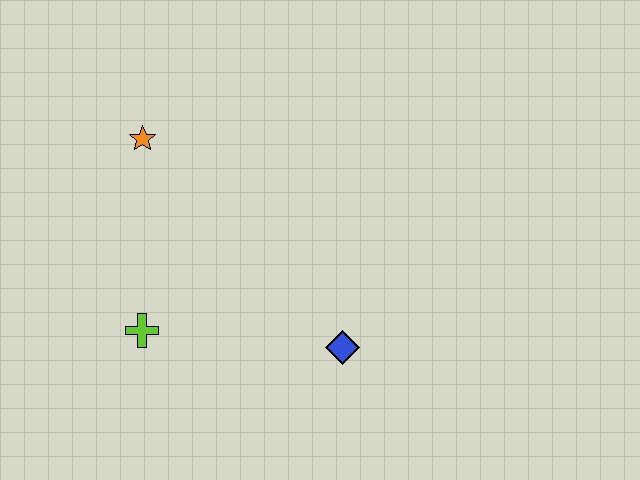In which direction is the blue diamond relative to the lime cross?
The blue diamond is to the right of the lime cross.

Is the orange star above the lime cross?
Yes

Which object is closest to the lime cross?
The orange star is closest to the lime cross.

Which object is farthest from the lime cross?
The blue diamond is farthest from the lime cross.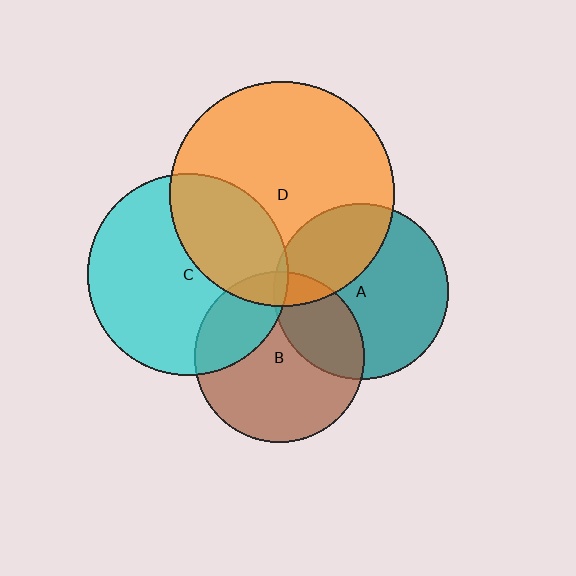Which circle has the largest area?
Circle D (orange).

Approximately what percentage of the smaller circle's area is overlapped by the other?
Approximately 25%.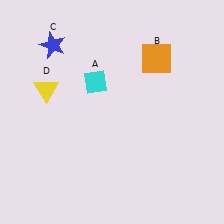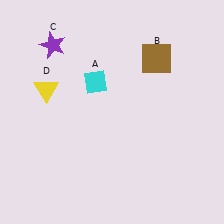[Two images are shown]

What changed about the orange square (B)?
In Image 1, B is orange. In Image 2, it changed to brown.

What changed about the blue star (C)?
In Image 1, C is blue. In Image 2, it changed to purple.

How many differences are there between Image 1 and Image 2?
There are 2 differences between the two images.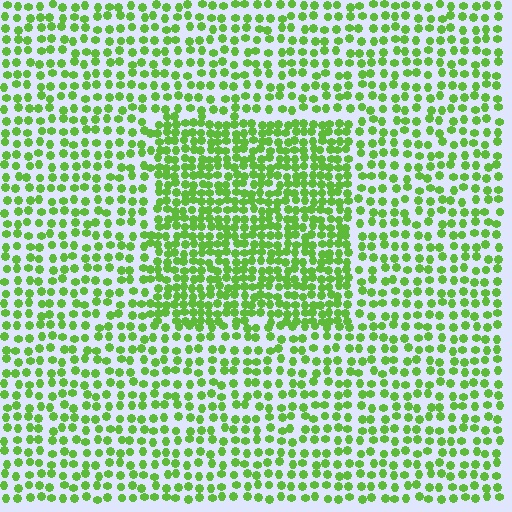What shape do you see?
I see a rectangle.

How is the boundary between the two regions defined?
The boundary is defined by a change in element density (approximately 1.8x ratio). All elements are the same color, size, and shape.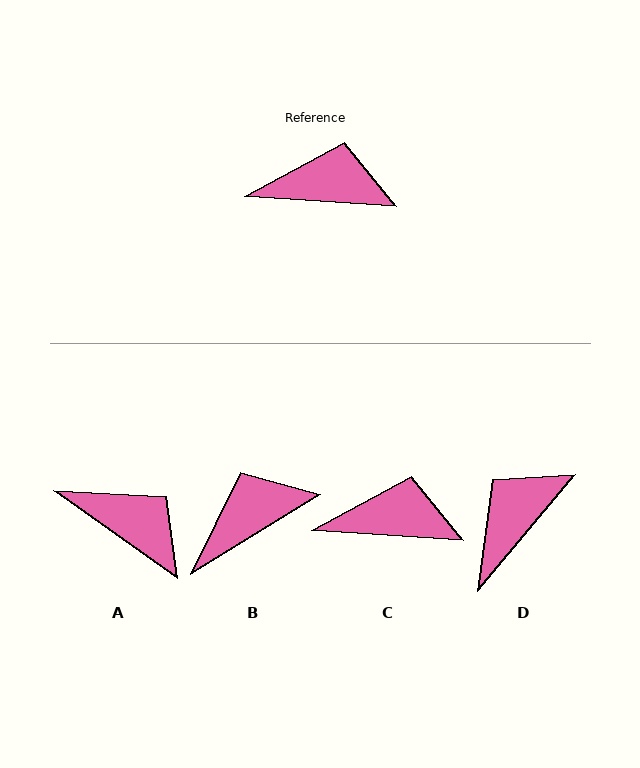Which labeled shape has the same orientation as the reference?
C.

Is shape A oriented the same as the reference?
No, it is off by about 31 degrees.